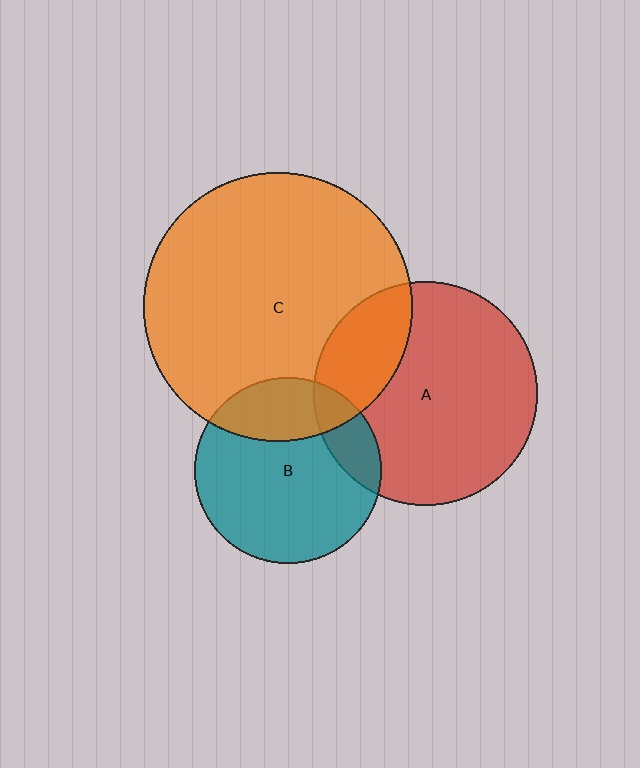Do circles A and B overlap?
Yes.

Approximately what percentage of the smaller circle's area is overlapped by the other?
Approximately 15%.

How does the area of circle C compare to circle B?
Approximately 2.1 times.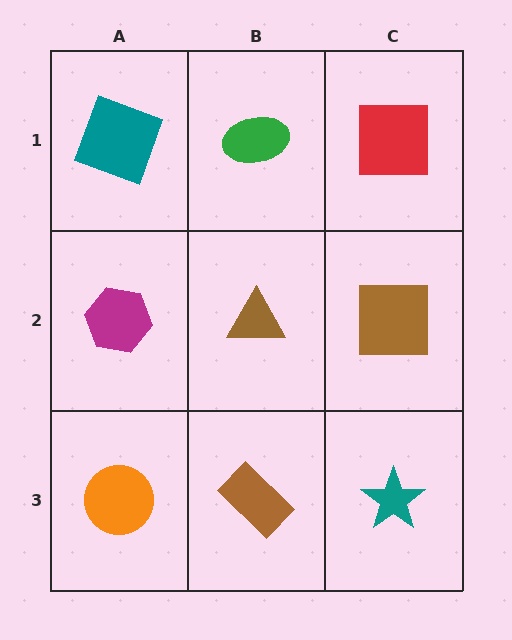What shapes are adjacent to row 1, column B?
A brown triangle (row 2, column B), a teal square (row 1, column A), a red square (row 1, column C).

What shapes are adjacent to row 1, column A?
A magenta hexagon (row 2, column A), a green ellipse (row 1, column B).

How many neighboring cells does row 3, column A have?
2.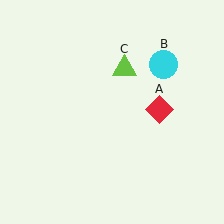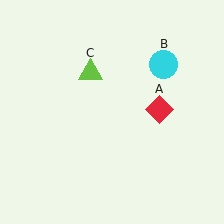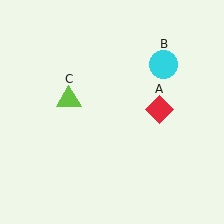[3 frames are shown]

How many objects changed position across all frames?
1 object changed position: lime triangle (object C).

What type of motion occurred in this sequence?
The lime triangle (object C) rotated counterclockwise around the center of the scene.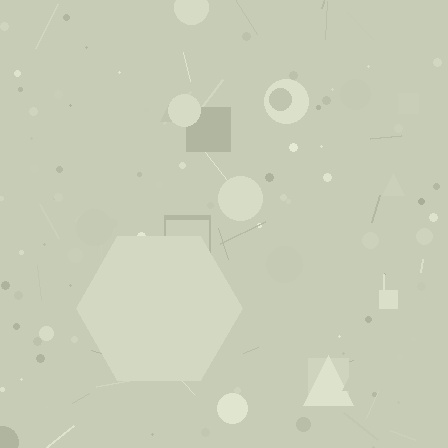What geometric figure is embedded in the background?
A hexagon is embedded in the background.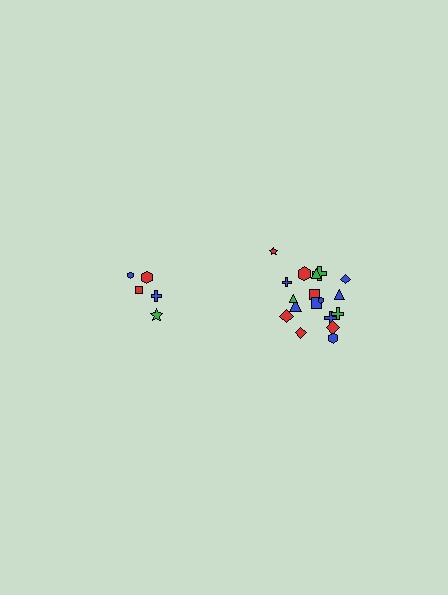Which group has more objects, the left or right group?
The right group.